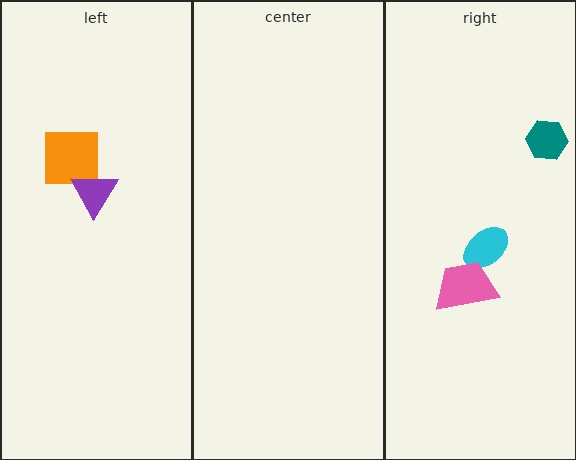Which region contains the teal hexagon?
The right region.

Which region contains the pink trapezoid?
The right region.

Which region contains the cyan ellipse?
The right region.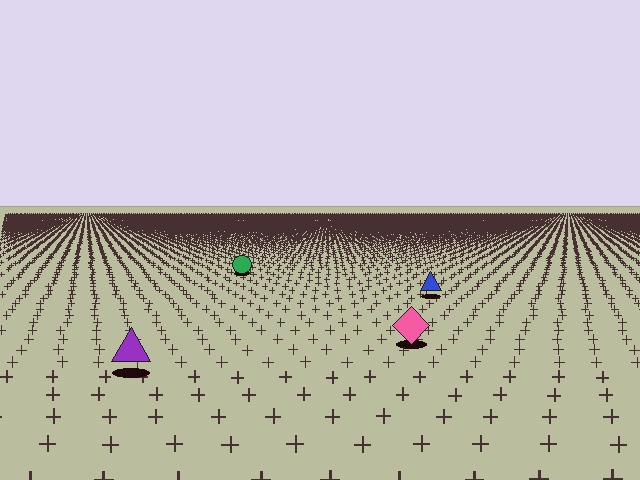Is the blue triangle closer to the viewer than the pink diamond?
No. The pink diamond is closer — you can tell from the texture gradient: the ground texture is coarser near it.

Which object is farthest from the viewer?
The green circle is farthest from the viewer. It appears smaller and the ground texture around it is denser.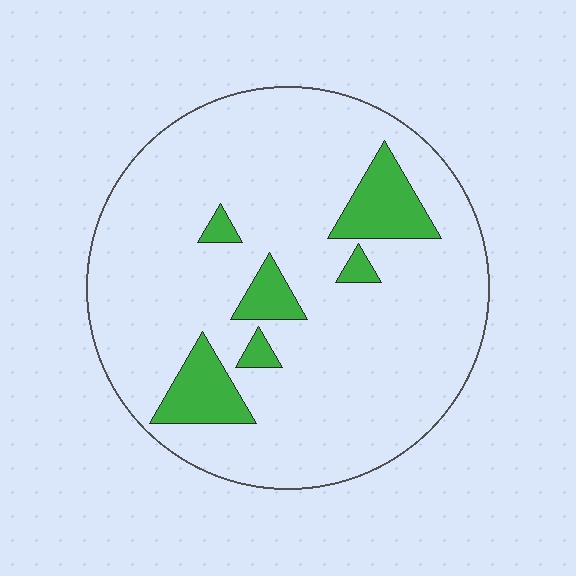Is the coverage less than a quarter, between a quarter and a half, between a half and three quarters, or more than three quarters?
Less than a quarter.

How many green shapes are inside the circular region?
6.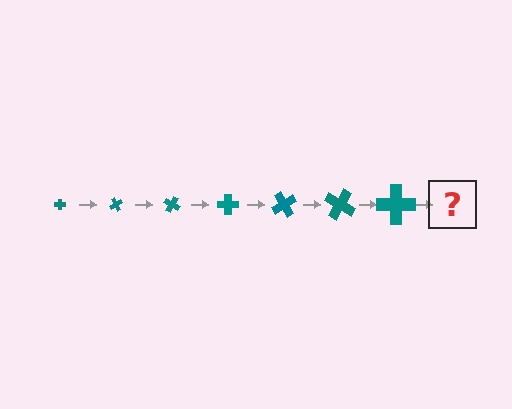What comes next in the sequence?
The next element should be a cross, larger than the previous one and rotated 420 degrees from the start.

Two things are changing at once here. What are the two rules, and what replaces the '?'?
The two rules are that the cross grows larger each step and it rotates 60 degrees each step. The '?' should be a cross, larger than the previous one and rotated 420 degrees from the start.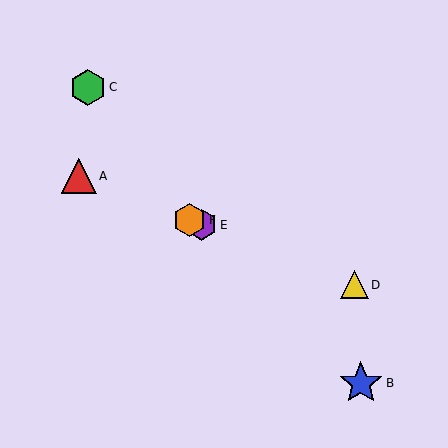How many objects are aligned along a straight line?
4 objects (A, D, E, F) are aligned along a straight line.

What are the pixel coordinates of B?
Object B is at (361, 383).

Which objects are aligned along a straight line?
Objects A, D, E, F are aligned along a straight line.